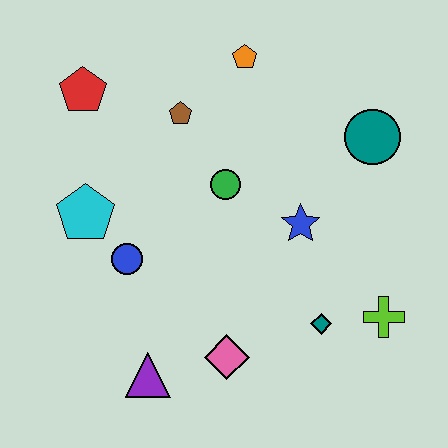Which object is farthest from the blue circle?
The teal circle is farthest from the blue circle.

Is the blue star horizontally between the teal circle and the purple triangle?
Yes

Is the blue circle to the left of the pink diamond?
Yes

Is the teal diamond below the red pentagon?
Yes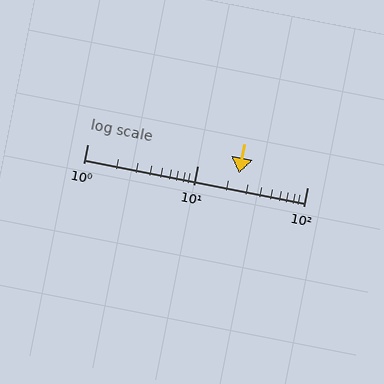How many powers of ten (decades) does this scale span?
The scale spans 2 decades, from 1 to 100.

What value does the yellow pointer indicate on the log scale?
The pointer indicates approximately 24.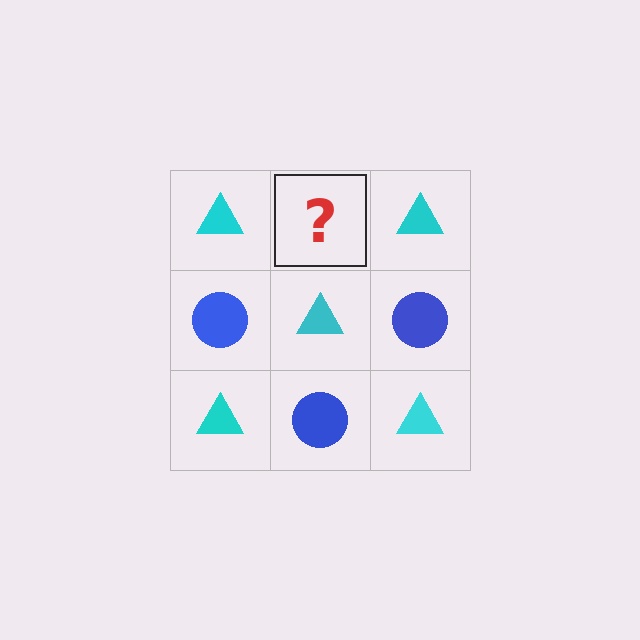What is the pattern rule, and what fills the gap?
The rule is that it alternates cyan triangle and blue circle in a checkerboard pattern. The gap should be filled with a blue circle.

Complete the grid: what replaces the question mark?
The question mark should be replaced with a blue circle.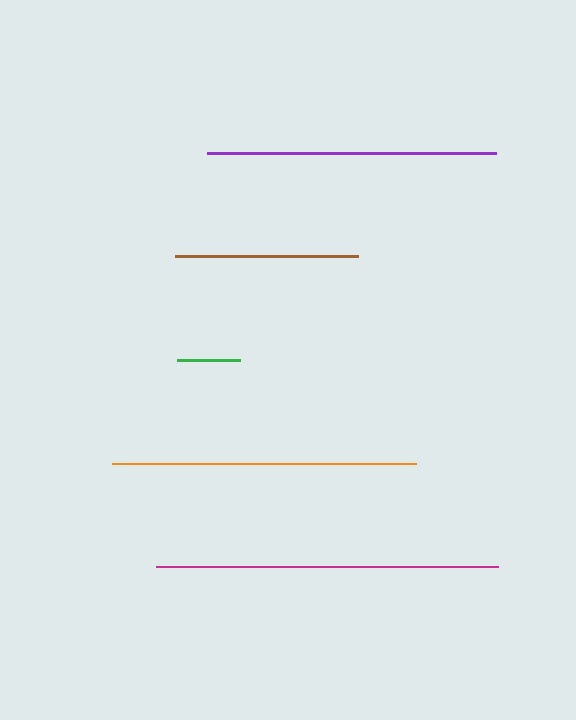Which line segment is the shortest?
The green line is the shortest at approximately 62 pixels.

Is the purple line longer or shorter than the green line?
The purple line is longer than the green line.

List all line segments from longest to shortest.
From longest to shortest: magenta, orange, purple, brown, green.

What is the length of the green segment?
The green segment is approximately 62 pixels long.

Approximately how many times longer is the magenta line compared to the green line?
The magenta line is approximately 5.5 times the length of the green line.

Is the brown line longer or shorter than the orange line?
The orange line is longer than the brown line.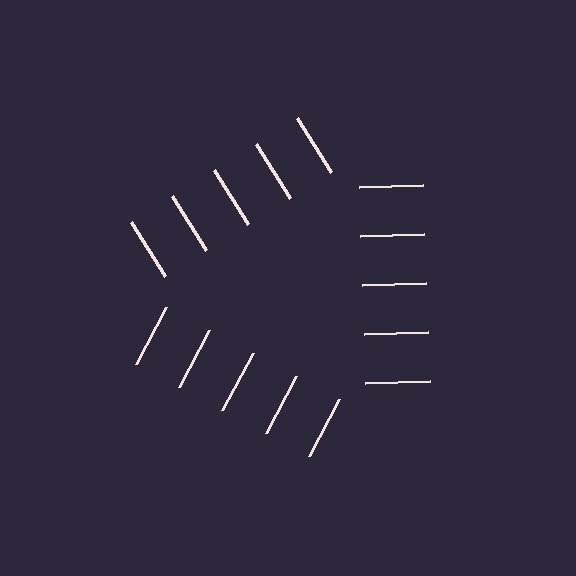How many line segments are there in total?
15 — 5 along each of the 3 edges.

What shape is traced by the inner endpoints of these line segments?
An illusory triangle — the line segments terminate on its edges but no continuous stroke is drawn.